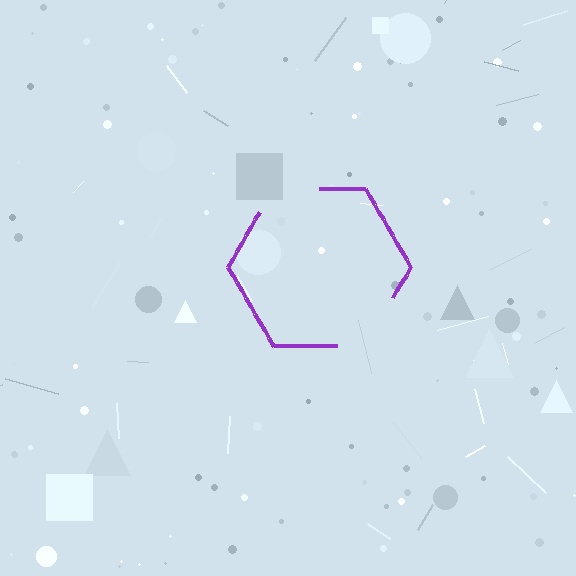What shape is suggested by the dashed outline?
The dashed outline suggests a hexagon.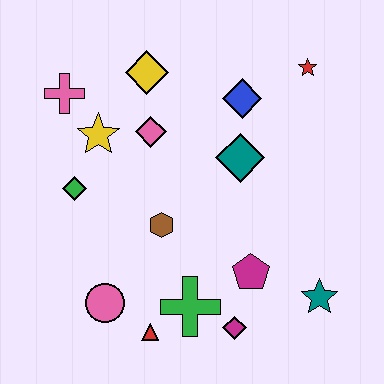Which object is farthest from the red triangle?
The red star is farthest from the red triangle.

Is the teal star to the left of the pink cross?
No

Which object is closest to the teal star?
The magenta pentagon is closest to the teal star.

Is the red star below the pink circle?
No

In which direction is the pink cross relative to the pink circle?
The pink cross is above the pink circle.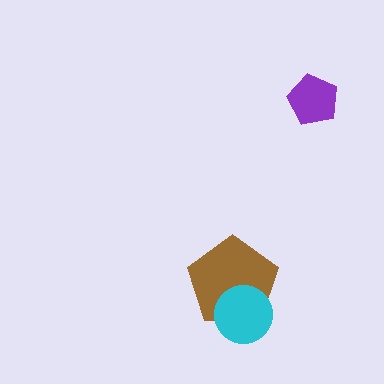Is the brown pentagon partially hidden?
Yes, it is partially covered by another shape.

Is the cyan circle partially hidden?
No, no other shape covers it.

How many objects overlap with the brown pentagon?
1 object overlaps with the brown pentagon.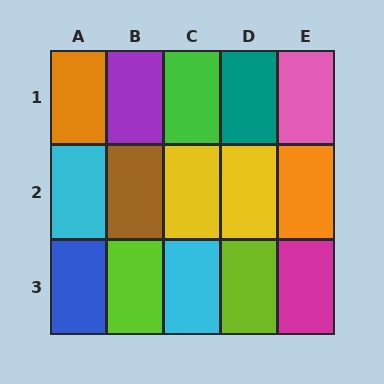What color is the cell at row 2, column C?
Yellow.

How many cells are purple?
1 cell is purple.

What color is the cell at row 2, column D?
Yellow.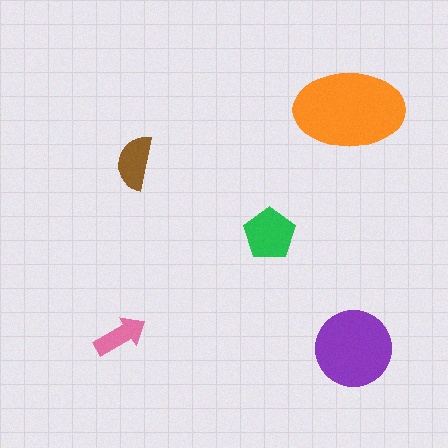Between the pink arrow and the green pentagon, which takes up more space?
The green pentagon.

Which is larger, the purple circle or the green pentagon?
The purple circle.